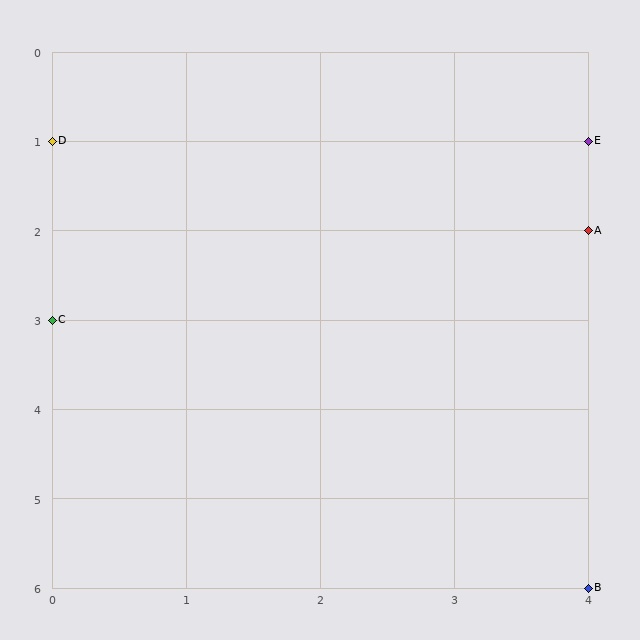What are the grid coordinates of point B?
Point B is at grid coordinates (4, 6).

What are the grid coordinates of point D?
Point D is at grid coordinates (0, 1).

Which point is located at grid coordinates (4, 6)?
Point B is at (4, 6).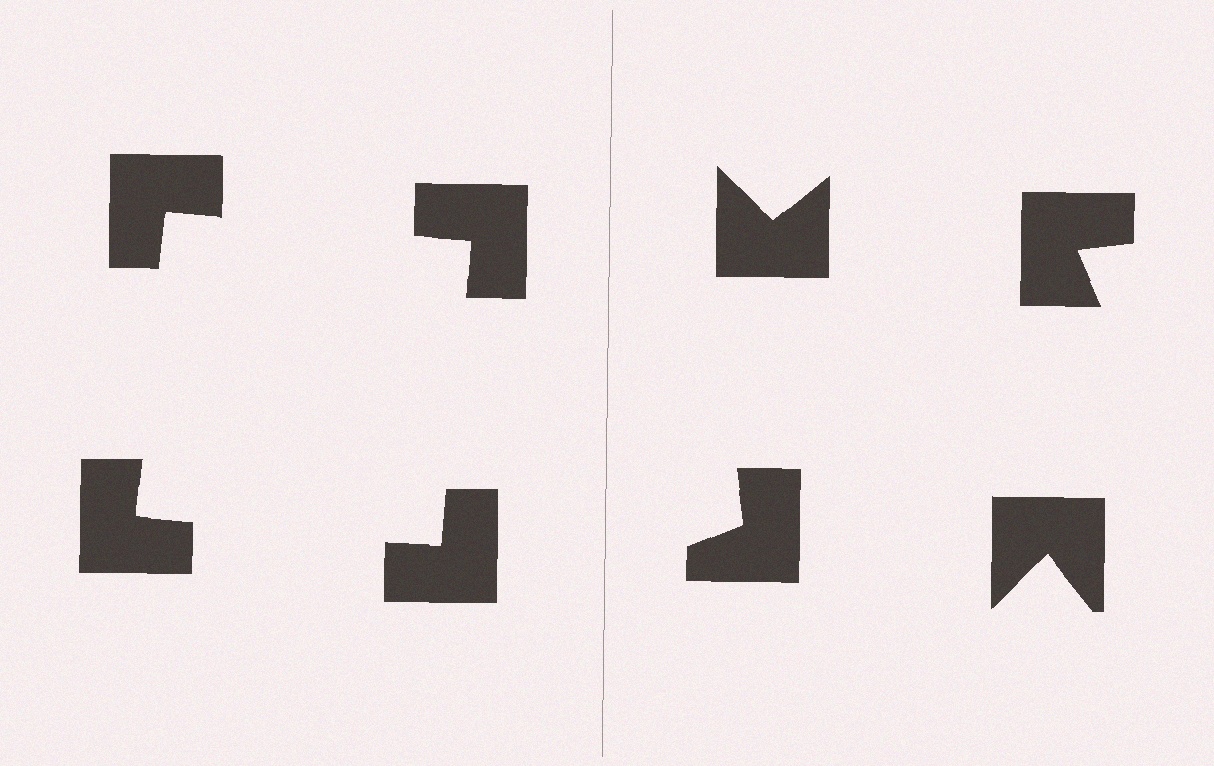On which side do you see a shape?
An illusory square appears on the left side. On the right side the wedge cuts are rotated, so no coherent shape forms.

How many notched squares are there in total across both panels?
8 — 4 on each side.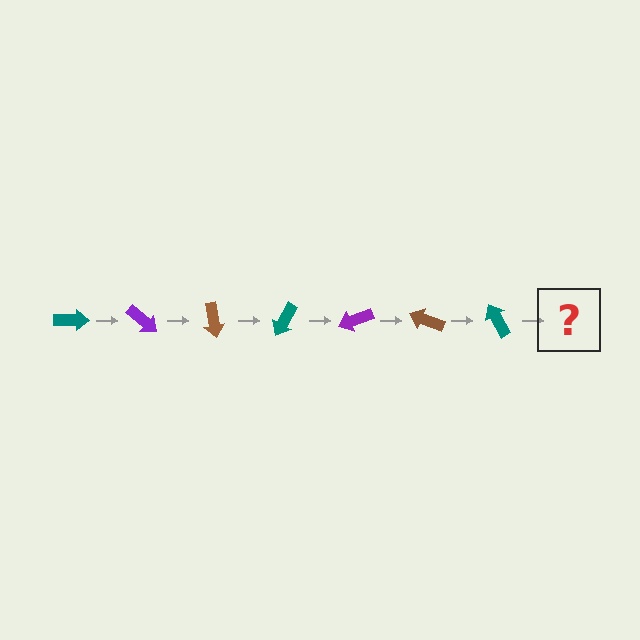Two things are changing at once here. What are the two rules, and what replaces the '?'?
The two rules are that it rotates 40 degrees each step and the color cycles through teal, purple, and brown. The '?' should be a purple arrow, rotated 280 degrees from the start.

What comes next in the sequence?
The next element should be a purple arrow, rotated 280 degrees from the start.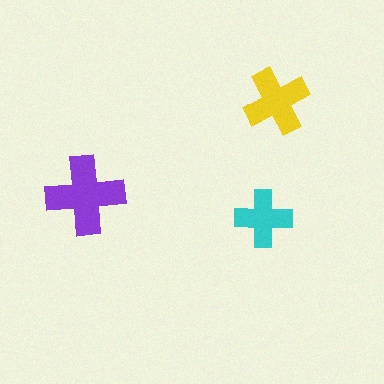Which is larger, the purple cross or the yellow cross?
The purple one.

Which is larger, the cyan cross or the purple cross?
The purple one.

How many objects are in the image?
There are 3 objects in the image.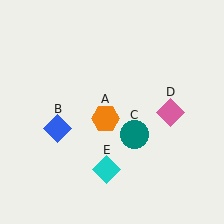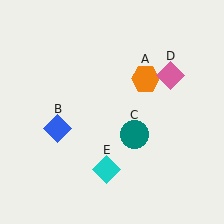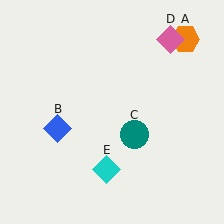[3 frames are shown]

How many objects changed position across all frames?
2 objects changed position: orange hexagon (object A), pink diamond (object D).